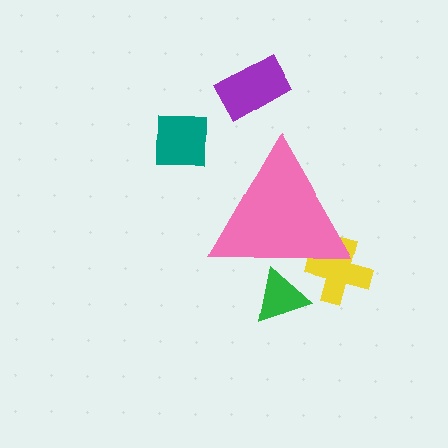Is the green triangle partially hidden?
Yes, the green triangle is partially hidden behind the pink triangle.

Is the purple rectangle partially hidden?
No, the purple rectangle is fully visible.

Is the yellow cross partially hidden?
Yes, the yellow cross is partially hidden behind the pink triangle.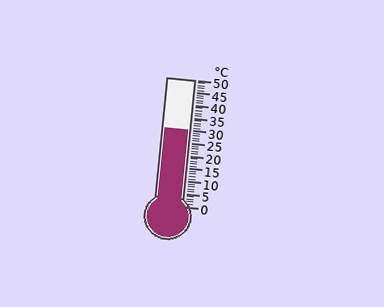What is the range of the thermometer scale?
The thermometer scale ranges from 0°C to 50°C.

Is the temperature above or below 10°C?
The temperature is above 10°C.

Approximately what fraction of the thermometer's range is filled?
The thermometer is filled to approximately 60% of its range.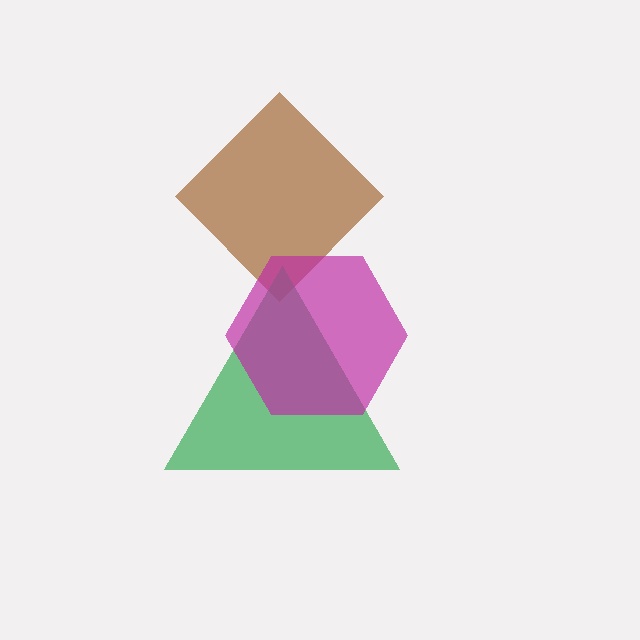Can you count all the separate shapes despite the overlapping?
Yes, there are 3 separate shapes.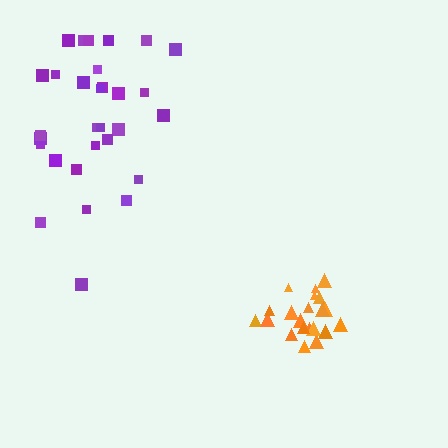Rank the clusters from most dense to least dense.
orange, purple.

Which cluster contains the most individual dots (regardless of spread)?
Purple (30).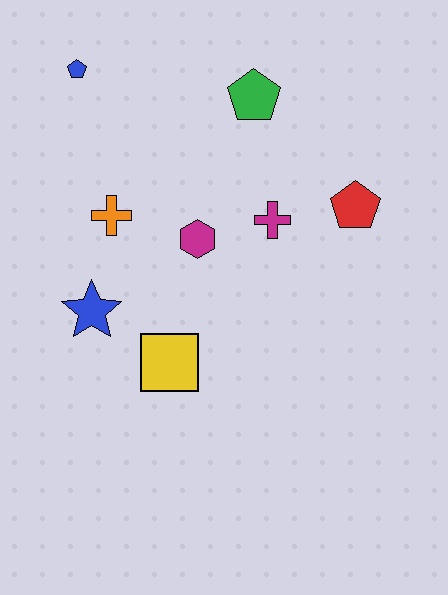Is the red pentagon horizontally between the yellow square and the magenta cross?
No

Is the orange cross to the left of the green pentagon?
Yes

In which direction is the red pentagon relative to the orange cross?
The red pentagon is to the right of the orange cross.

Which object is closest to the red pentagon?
The magenta cross is closest to the red pentagon.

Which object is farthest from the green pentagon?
The yellow square is farthest from the green pentagon.